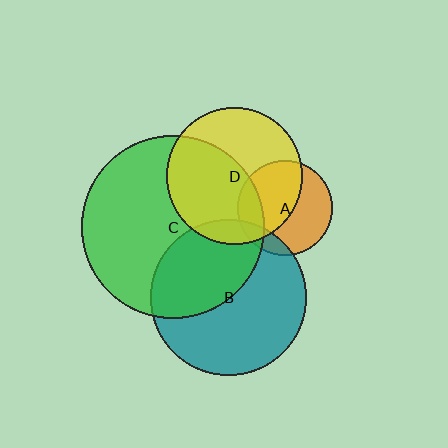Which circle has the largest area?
Circle C (green).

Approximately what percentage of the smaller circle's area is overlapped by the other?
Approximately 50%.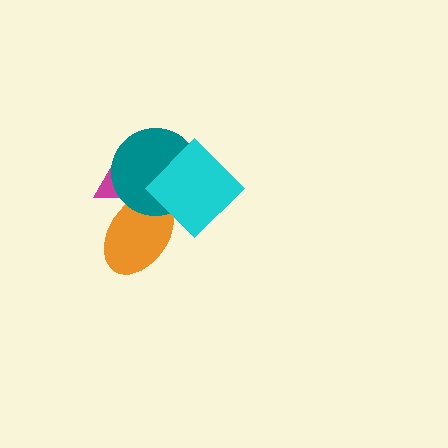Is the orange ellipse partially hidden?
Yes, it is partially covered by another shape.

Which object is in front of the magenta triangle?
The teal circle is in front of the magenta triangle.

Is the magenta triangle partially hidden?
Yes, it is partially covered by another shape.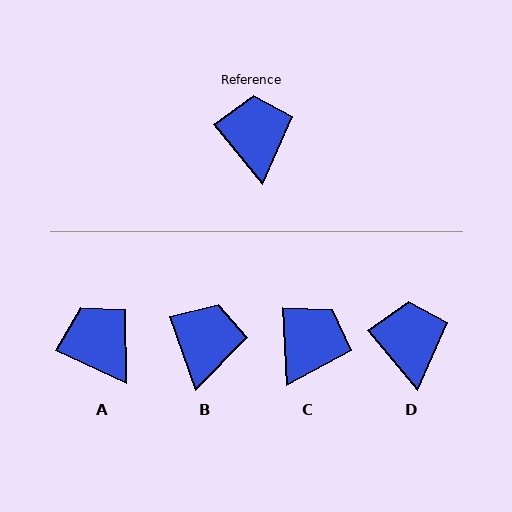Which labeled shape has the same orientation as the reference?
D.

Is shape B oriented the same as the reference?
No, it is off by about 21 degrees.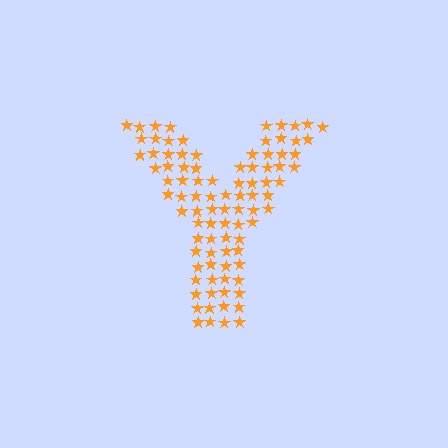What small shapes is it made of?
It is made of small stars.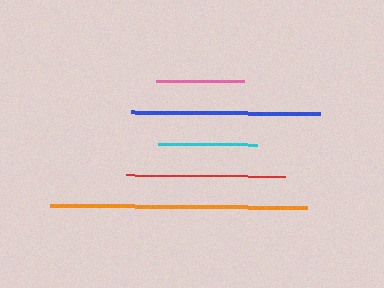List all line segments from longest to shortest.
From longest to shortest: orange, blue, red, cyan, pink.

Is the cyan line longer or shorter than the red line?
The red line is longer than the cyan line.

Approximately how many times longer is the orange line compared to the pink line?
The orange line is approximately 2.9 times the length of the pink line.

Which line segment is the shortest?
The pink line is the shortest at approximately 89 pixels.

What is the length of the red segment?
The red segment is approximately 159 pixels long.